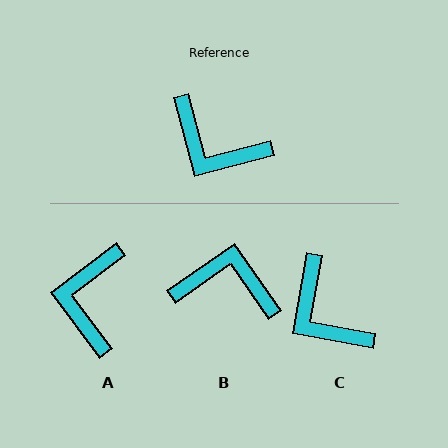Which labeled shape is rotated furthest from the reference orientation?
B, about 160 degrees away.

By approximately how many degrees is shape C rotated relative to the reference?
Approximately 25 degrees clockwise.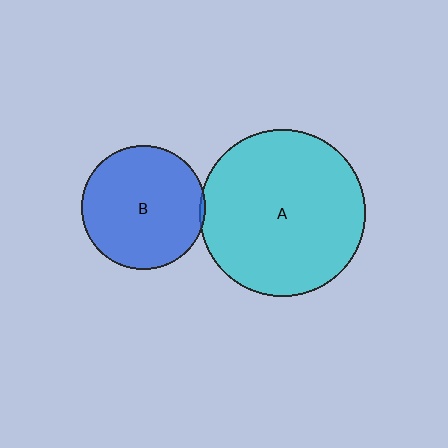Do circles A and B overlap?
Yes.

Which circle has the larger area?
Circle A (cyan).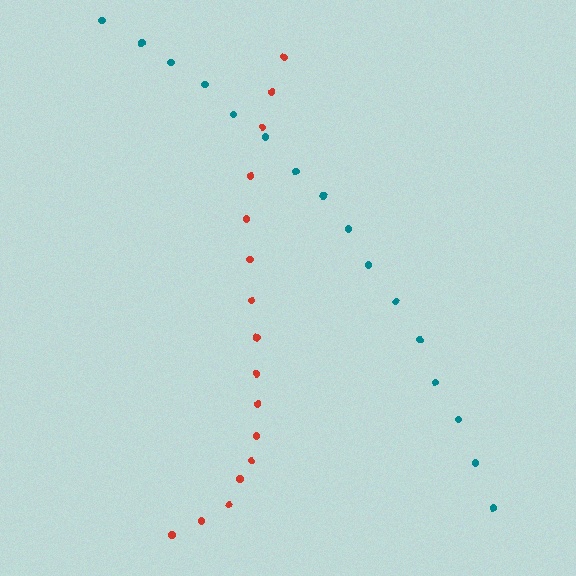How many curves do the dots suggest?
There are 2 distinct paths.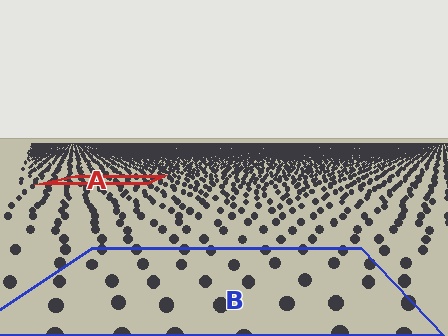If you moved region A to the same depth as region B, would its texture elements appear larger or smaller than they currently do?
They would appear larger. At a closer depth, the same texture elements are projected at a bigger on-screen size.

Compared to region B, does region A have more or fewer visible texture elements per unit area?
Region A has more texture elements per unit area — they are packed more densely because it is farther away.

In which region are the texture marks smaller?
The texture marks are smaller in region A, because it is farther away.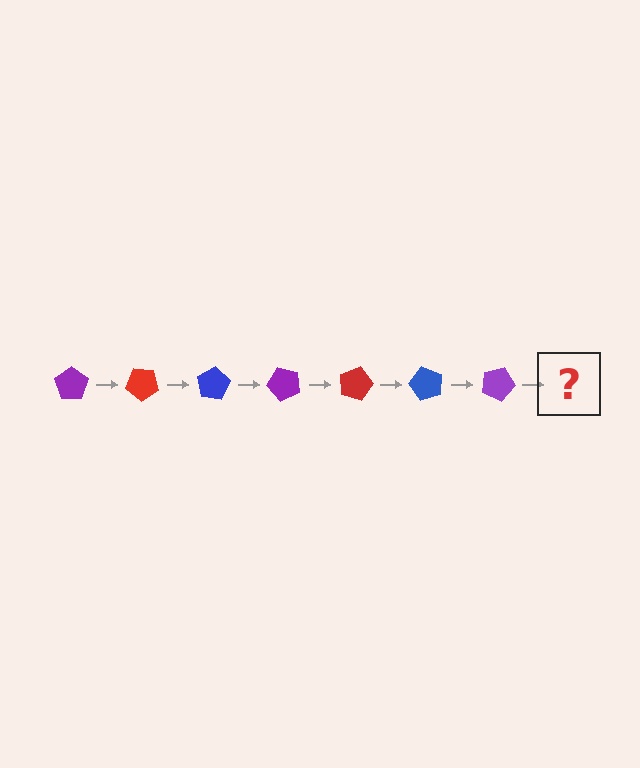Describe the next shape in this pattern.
It should be a red pentagon, rotated 280 degrees from the start.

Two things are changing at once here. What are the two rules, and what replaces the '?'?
The two rules are that it rotates 40 degrees each step and the color cycles through purple, red, and blue. The '?' should be a red pentagon, rotated 280 degrees from the start.